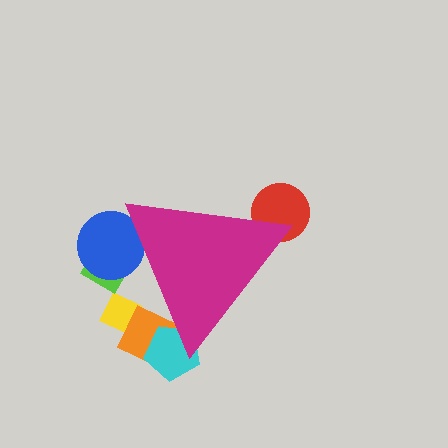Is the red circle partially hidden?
Yes, the red circle is partially hidden behind the magenta triangle.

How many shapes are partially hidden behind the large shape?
6 shapes are partially hidden.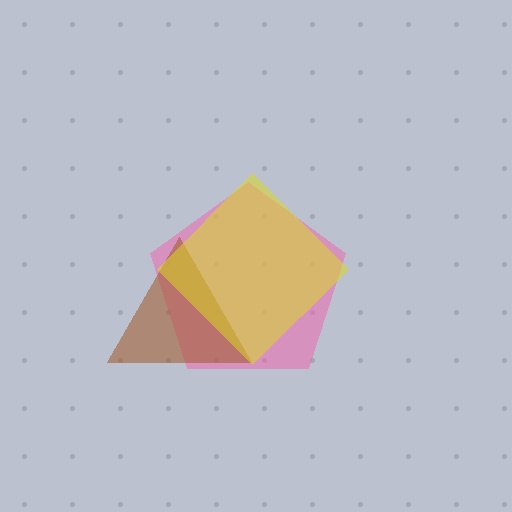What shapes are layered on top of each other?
The layered shapes are: a pink pentagon, a brown triangle, a yellow diamond.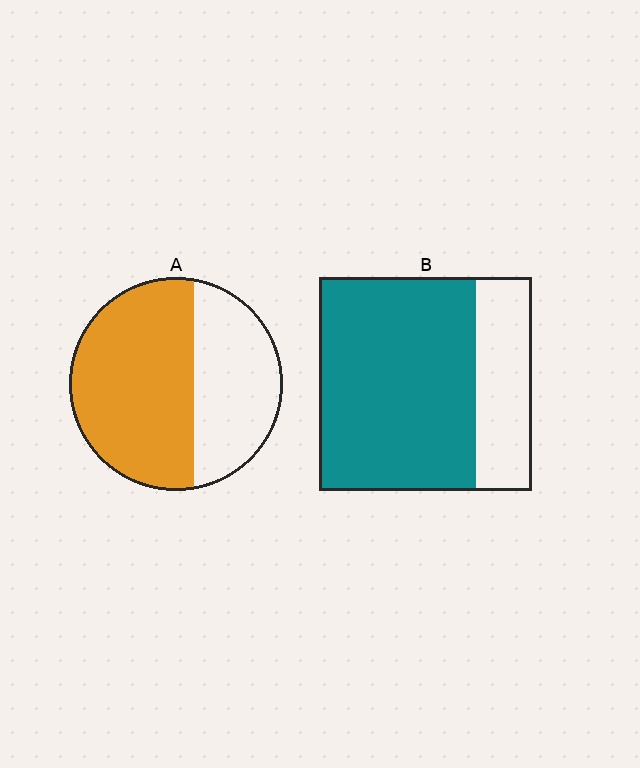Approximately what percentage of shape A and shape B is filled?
A is approximately 60% and B is approximately 75%.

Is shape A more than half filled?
Yes.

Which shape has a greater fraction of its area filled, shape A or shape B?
Shape B.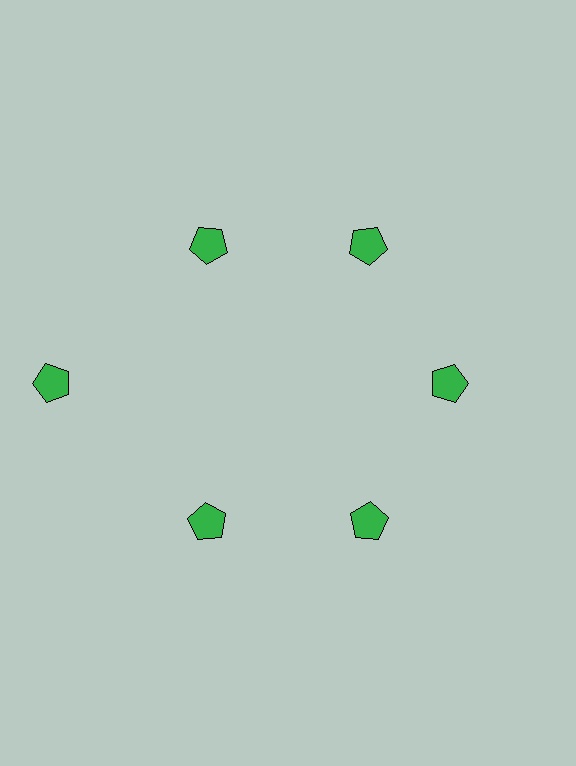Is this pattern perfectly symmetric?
No. The 6 green pentagons are arranged in a ring, but one element near the 9 o'clock position is pushed outward from the center, breaking the 6-fold rotational symmetry.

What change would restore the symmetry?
The symmetry would be restored by moving it inward, back onto the ring so that all 6 pentagons sit at equal angles and equal distance from the center.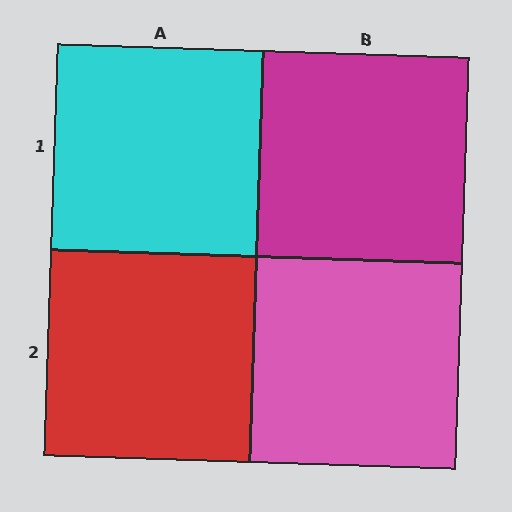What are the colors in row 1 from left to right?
Cyan, magenta.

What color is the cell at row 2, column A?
Red.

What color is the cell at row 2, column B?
Pink.